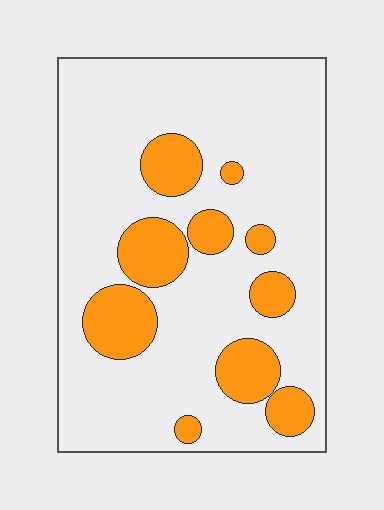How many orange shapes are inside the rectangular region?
10.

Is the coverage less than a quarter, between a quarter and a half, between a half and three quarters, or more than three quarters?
Less than a quarter.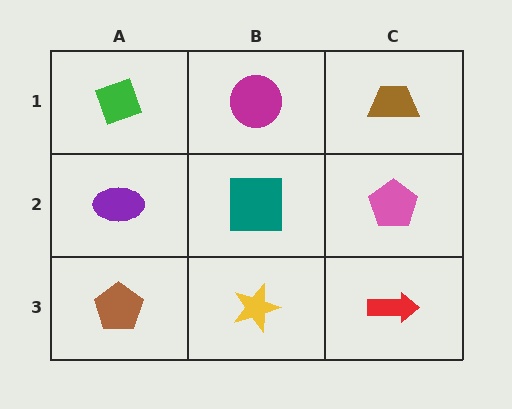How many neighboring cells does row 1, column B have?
3.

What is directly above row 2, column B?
A magenta circle.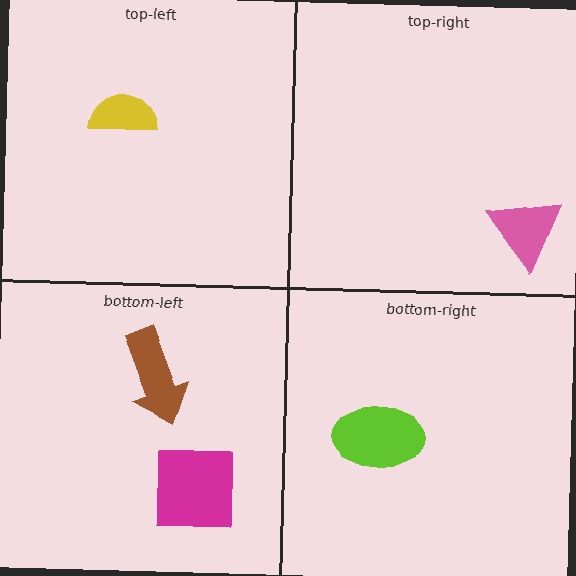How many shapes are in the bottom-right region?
1.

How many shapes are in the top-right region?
1.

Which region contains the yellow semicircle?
The top-left region.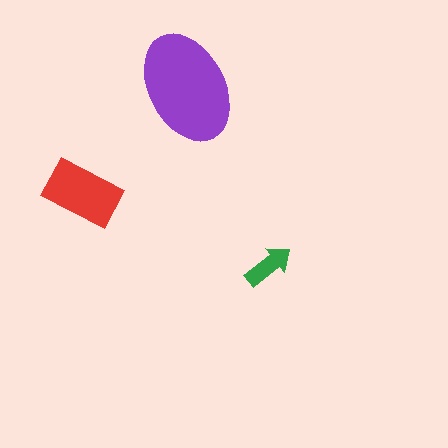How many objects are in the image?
There are 3 objects in the image.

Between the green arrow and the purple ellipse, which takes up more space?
The purple ellipse.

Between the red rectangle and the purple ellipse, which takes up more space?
The purple ellipse.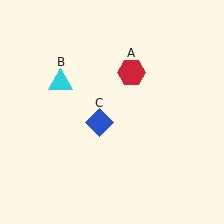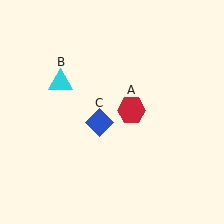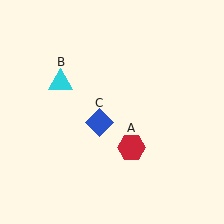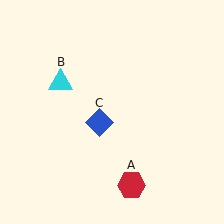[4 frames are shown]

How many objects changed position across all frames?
1 object changed position: red hexagon (object A).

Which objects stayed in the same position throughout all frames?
Cyan triangle (object B) and blue diamond (object C) remained stationary.